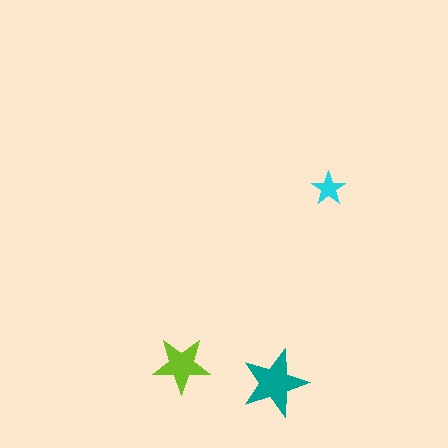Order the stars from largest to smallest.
the teal one, the lime one, the cyan one.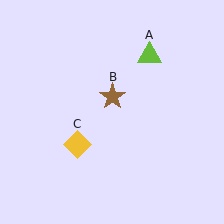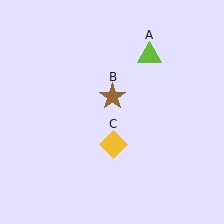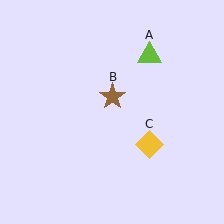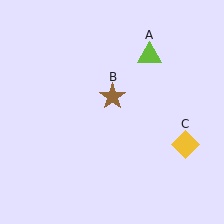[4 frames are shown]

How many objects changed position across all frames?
1 object changed position: yellow diamond (object C).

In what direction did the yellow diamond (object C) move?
The yellow diamond (object C) moved right.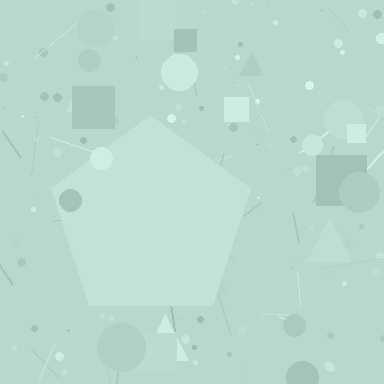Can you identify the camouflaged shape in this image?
The camouflaged shape is a pentagon.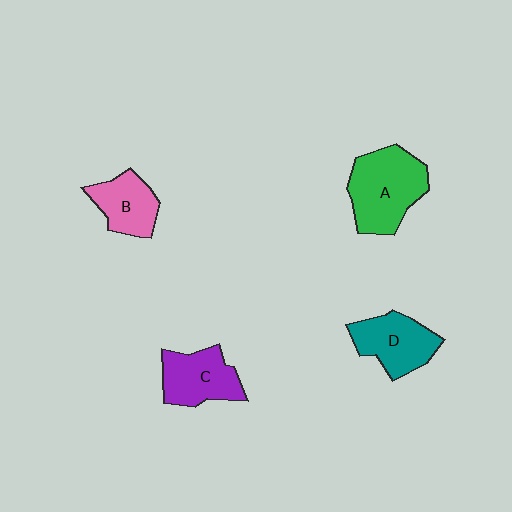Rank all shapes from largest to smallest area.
From largest to smallest: A (green), D (teal), C (purple), B (pink).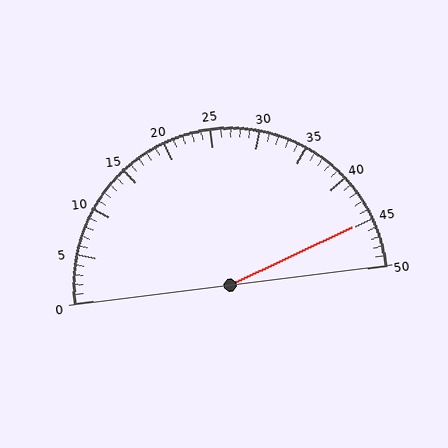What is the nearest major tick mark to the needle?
The nearest major tick mark is 45.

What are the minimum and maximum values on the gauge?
The gauge ranges from 0 to 50.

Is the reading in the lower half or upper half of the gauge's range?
The reading is in the upper half of the range (0 to 50).